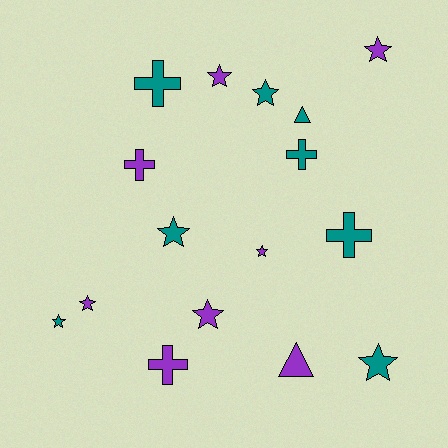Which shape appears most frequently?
Star, with 9 objects.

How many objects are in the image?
There are 16 objects.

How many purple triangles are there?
There is 1 purple triangle.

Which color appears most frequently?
Purple, with 8 objects.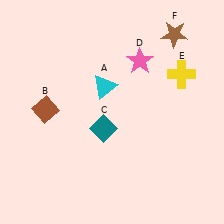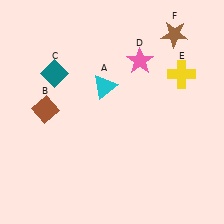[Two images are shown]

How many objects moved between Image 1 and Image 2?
1 object moved between the two images.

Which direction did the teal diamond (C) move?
The teal diamond (C) moved up.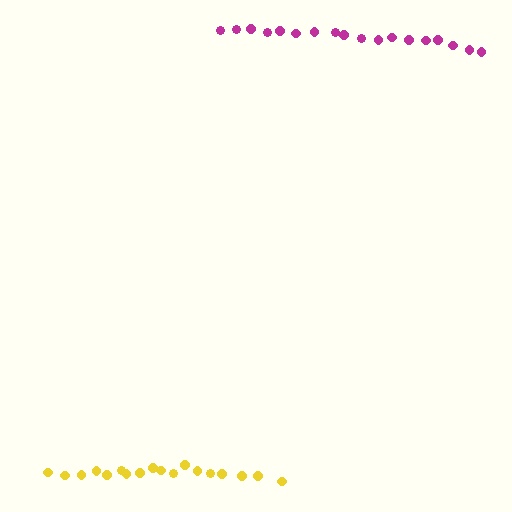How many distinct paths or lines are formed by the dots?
There are 2 distinct paths.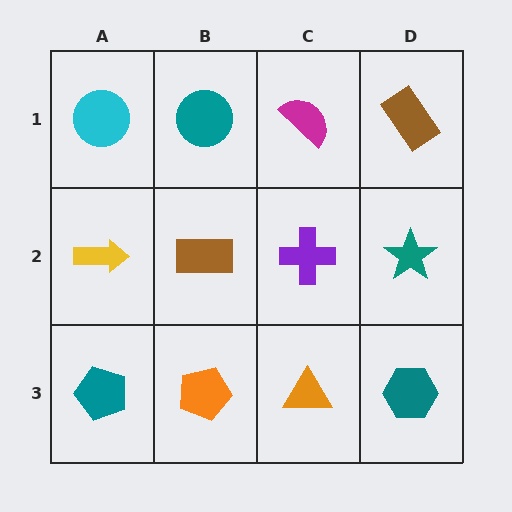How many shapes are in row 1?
4 shapes.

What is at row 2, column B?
A brown rectangle.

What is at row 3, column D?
A teal hexagon.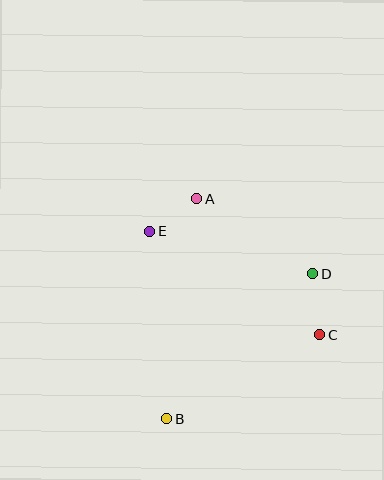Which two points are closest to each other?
Points A and E are closest to each other.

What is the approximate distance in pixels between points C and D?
The distance between C and D is approximately 62 pixels.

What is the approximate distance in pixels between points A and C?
The distance between A and C is approximately 184 pixels.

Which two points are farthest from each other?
Points A and B are farthest from each other.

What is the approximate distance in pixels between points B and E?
The distance between B and E is approximately 189 pixels.